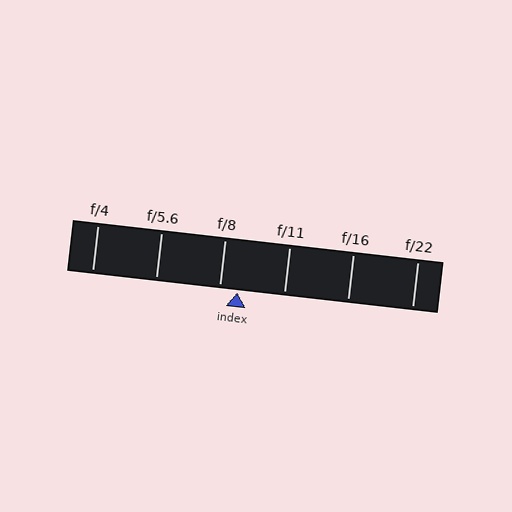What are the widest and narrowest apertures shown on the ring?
The widest aperture shown is f/4 and the narrowest is f/22.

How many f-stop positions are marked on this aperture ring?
There are 6 f-stop positions marked.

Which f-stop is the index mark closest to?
The index mark is closest to f/8.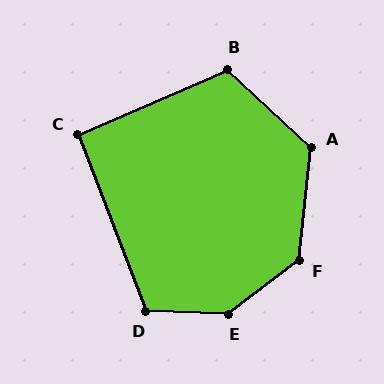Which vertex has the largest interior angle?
E, at approximately 141 degrees.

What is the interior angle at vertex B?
Approximately 114 degrees (obtuse).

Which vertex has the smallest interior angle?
C, at approximately 92 degrees.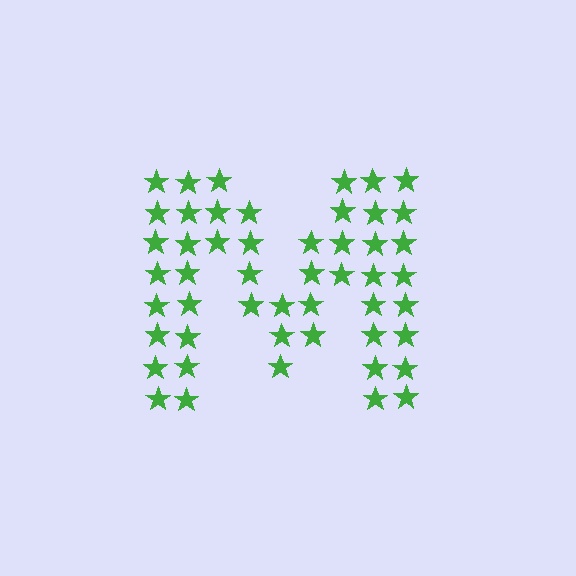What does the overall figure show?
The overall figure shows the letter M.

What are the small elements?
The small elements are stars.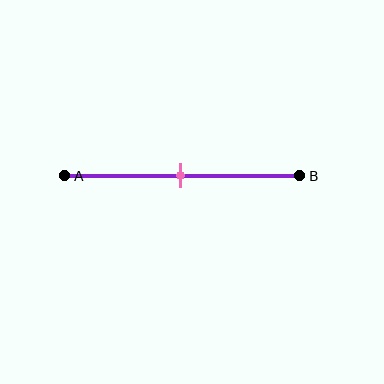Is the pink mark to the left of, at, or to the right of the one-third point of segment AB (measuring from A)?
The pink mark is to the right of the one-third point of segment AB.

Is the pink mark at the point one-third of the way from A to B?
No, the mark is at about 50% from A, not at the 33% one-third point.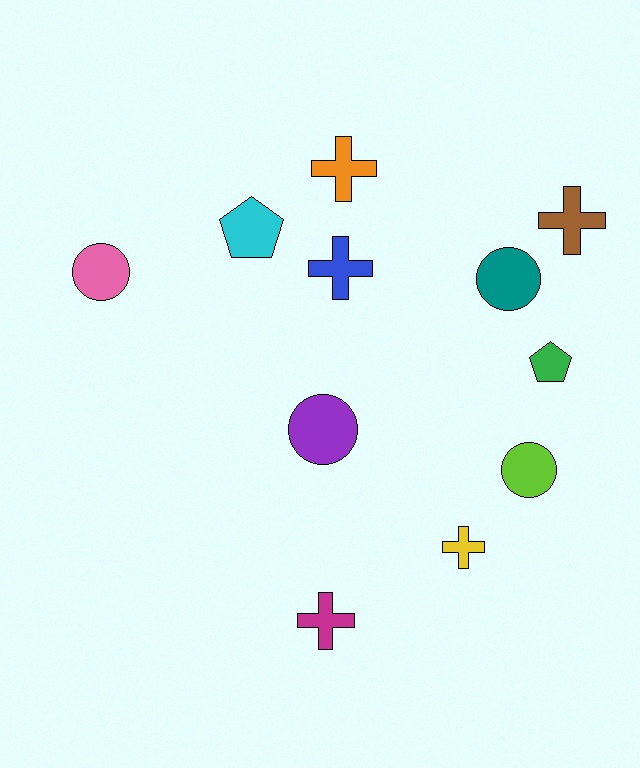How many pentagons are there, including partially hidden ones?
There are 2 pentagons.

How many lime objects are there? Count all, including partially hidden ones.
There is 1 lime object.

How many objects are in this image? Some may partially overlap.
There are 11 objects.